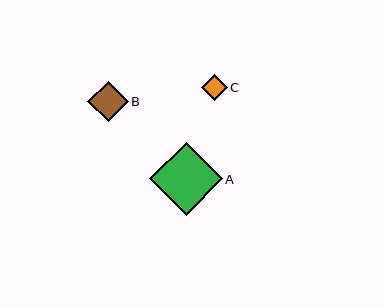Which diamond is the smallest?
Diamond C is the smallest with a size of approximately 26 pixels.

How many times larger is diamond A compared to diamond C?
Diamond A is approximately 2.8 times the size of diamond C.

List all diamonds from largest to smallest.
From largest to smallest: A, B, C.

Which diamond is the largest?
Diamond A is the largest with a size of approximately 72 pixels.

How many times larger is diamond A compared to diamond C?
Diamond A is approximately 2.8 times the size of diamond C.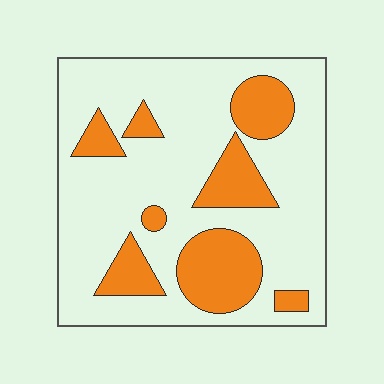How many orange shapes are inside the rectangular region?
8.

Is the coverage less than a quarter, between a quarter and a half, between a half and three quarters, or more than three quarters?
Between a quarter and a half.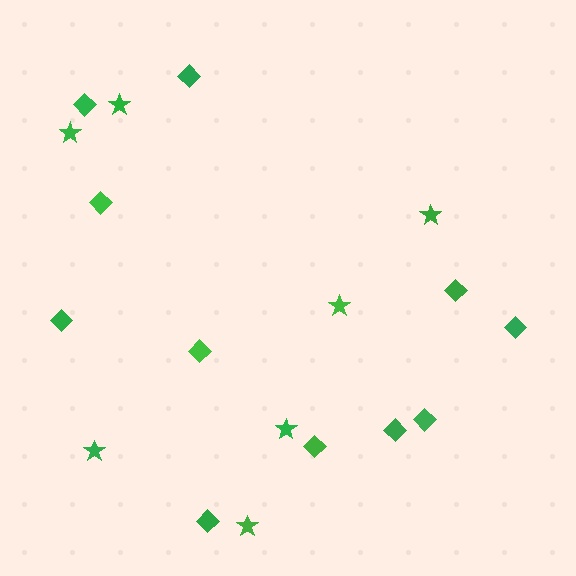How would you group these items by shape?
There are 2 groups: one group of stars (7) and one group of diamonds (11).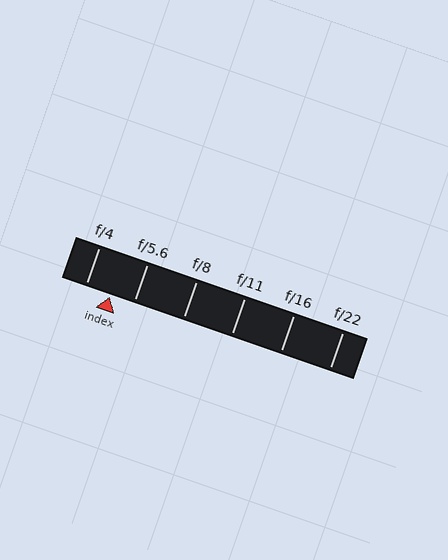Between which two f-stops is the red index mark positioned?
The index mark is between f/4 and f/5.6.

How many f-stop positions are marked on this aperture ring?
There are 6 f-stop positions marked.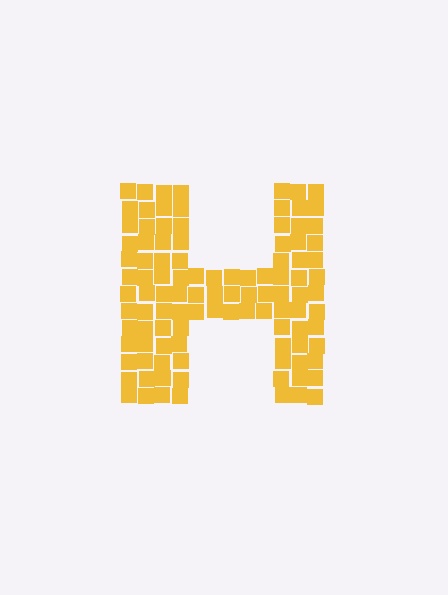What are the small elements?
The small elements are squares.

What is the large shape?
The large shape is the letter H.